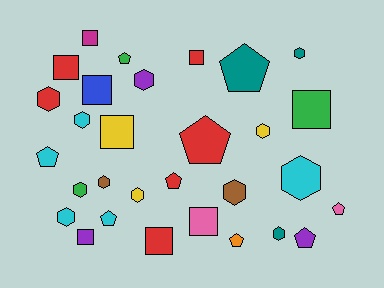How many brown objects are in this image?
There are 2 brown objects.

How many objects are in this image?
There are 30 objects.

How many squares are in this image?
There are 9 squares.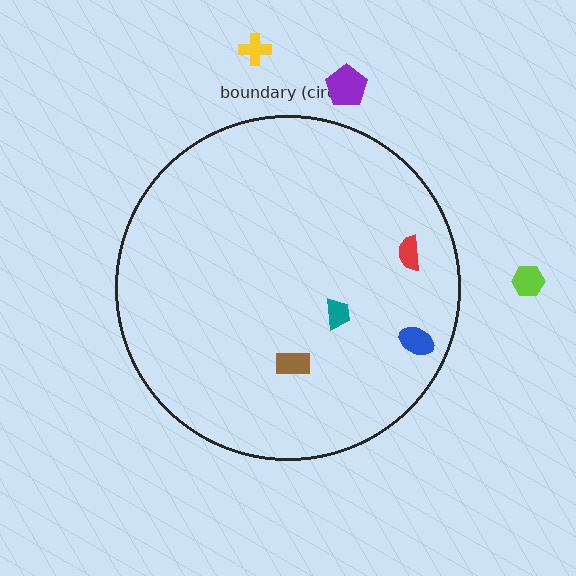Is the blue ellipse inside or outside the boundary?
Inside.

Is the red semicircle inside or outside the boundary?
Inside.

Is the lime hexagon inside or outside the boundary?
Outside.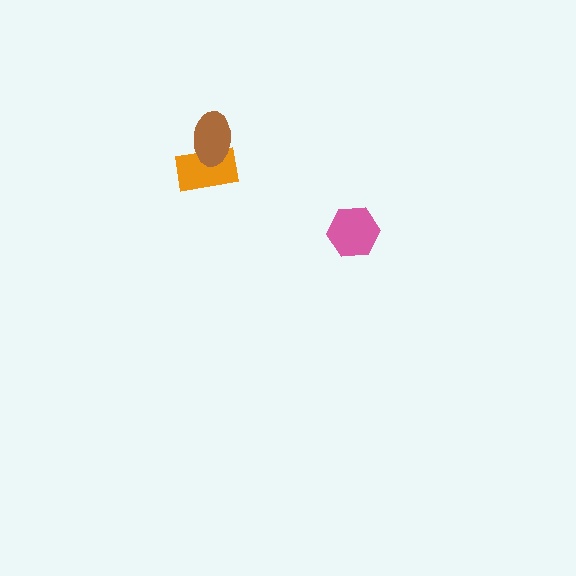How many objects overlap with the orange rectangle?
1 object overlaps with the orange rectangle.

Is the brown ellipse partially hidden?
No, no other shape covers it.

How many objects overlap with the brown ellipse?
1 object overlaps with the brown ellipse.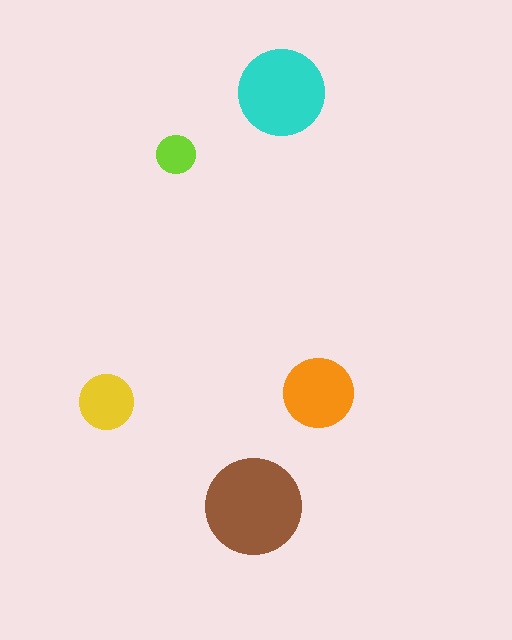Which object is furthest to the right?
The orange circle is rightmost.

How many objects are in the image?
There are 5 objects in the image.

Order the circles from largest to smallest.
the brown one, the cyan one, the orange one, the yellow one, the lime one.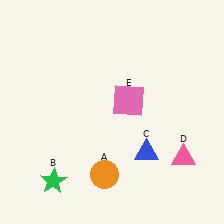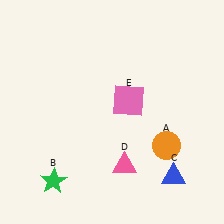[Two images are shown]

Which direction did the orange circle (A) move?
The orange circle (A) moved right.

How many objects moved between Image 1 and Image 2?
3 objects moved between the two images.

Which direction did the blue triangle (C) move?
The blue triangle (C) moved right.